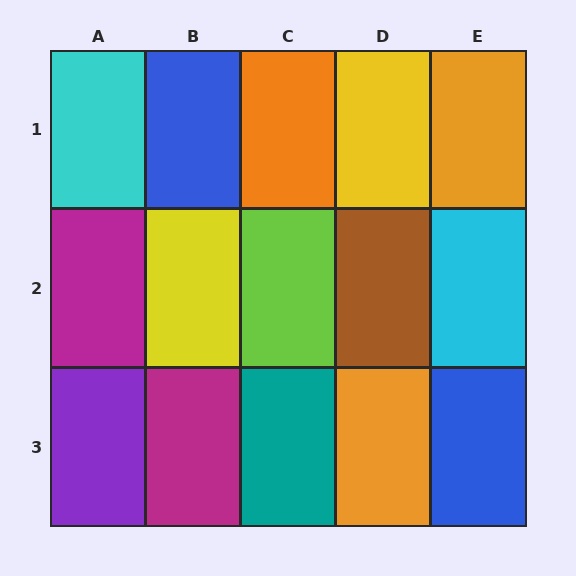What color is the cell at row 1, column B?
Blue.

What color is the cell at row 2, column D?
Brown.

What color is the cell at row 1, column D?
Yellow.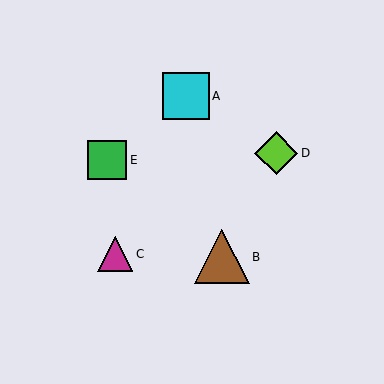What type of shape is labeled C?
Shape C is a magenta triangle.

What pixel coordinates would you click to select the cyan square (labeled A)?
Click at (186, 96) to select the cyan square A.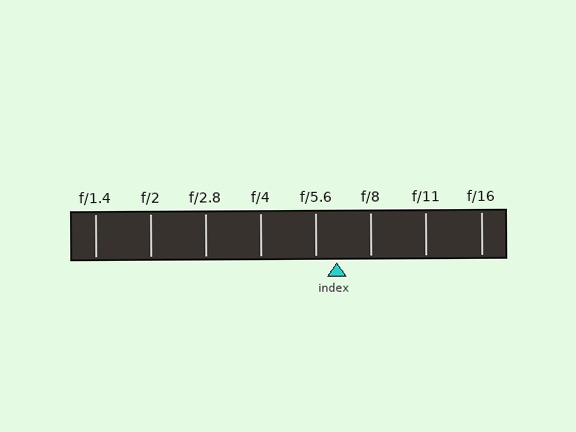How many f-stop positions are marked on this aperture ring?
There are 8 f-stop positions marked.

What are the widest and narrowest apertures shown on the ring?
The widest aperture shown is f/1.4 and the narrowest is f/16.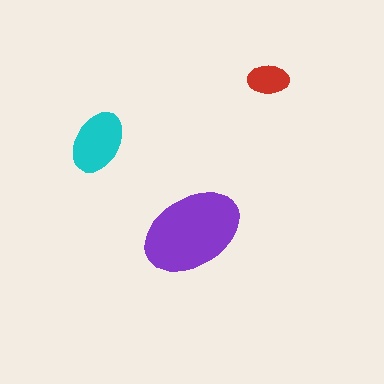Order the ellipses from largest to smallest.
the purple one, the cyan one, the red one.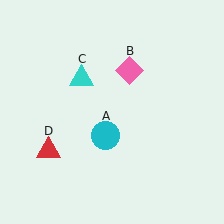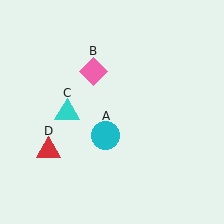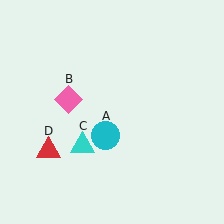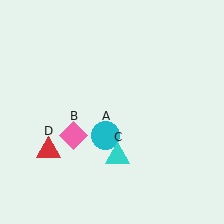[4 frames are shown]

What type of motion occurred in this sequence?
The pink diamond (object B), cyan triangle (object C) rotated counterclockwise around the center of the scene.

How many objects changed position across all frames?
2 objects changed position: pink diamond (object B), cyan triangle (object C).